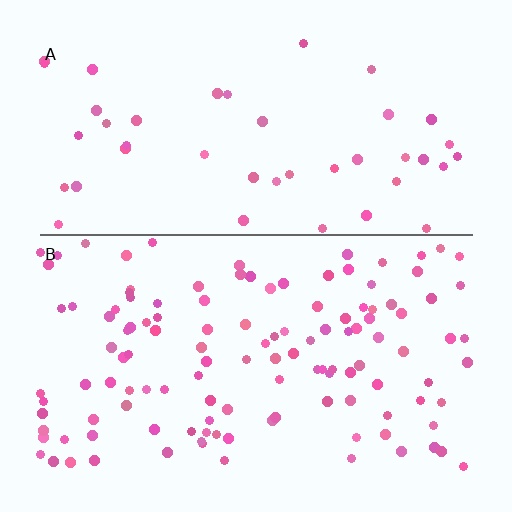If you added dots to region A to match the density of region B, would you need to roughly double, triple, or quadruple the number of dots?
Approximately triple.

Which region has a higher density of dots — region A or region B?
B (the bottom).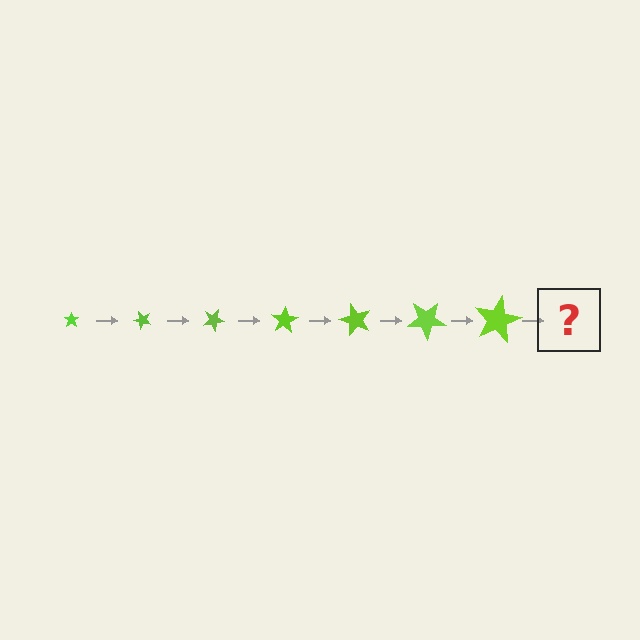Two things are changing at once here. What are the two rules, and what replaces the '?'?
The two rules are that the star grows larger each step and it rotates 50 degrees each step. The '?' should be a star, larger than the previous one and rotated 350 degrees from the start.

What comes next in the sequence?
The next element should be a star, larger than the previous one and rotated 350 degrees from the start.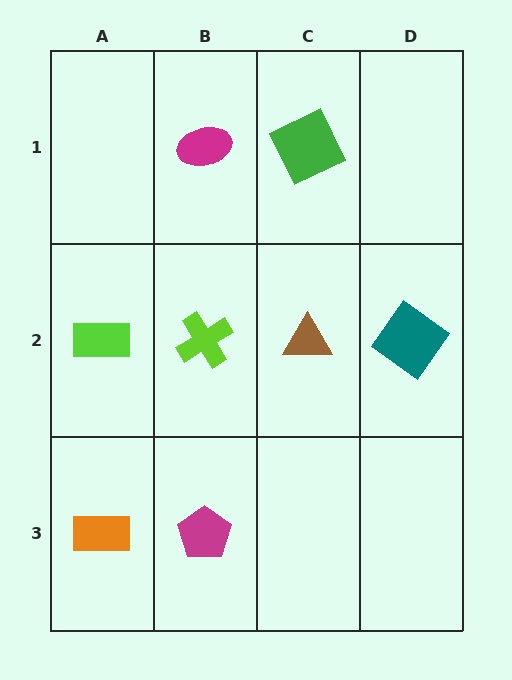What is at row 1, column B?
A magenta ellipse.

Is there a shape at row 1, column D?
No, that cell is empty.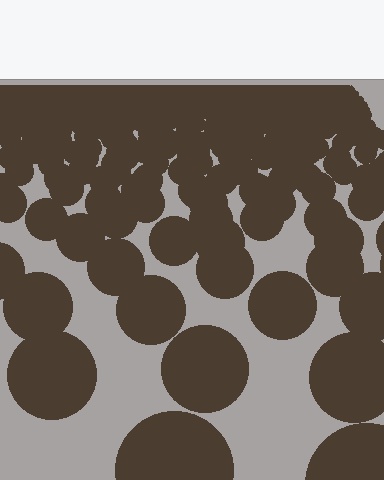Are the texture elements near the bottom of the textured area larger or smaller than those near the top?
Larger. Near the bottom, elements are closer to the viewer and appear at a bigger on-screen size.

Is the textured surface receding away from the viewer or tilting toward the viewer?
The surface is receding away from the viewer. Texture elements get smaller and denser toward the top.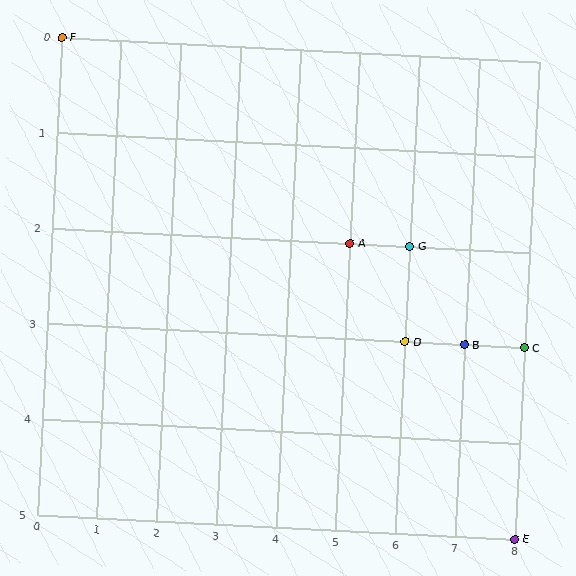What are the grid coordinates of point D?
Point D is at grid coordinates (6, 3).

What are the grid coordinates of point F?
Point F is at grid coordinates (0, 0).